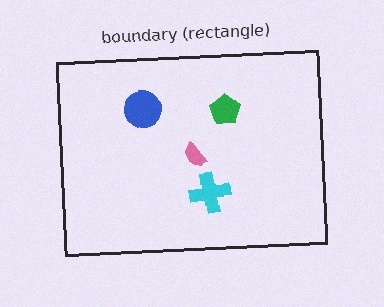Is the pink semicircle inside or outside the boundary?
Inside.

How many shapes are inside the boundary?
4 inside, 0 outside.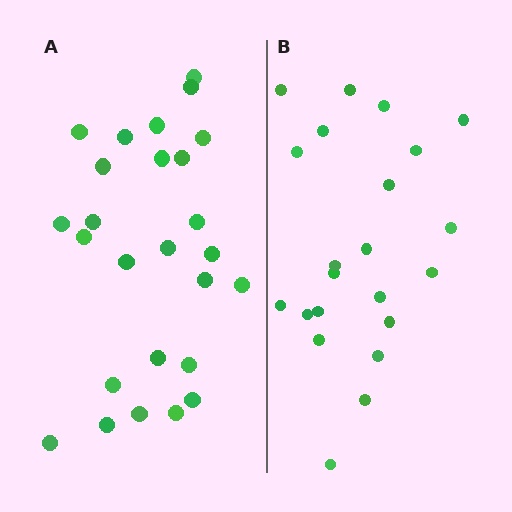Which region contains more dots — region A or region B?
Region A (the left region) has more dots.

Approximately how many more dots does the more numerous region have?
Region A has about 4 more dots than region B.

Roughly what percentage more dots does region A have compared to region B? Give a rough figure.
About 20% more.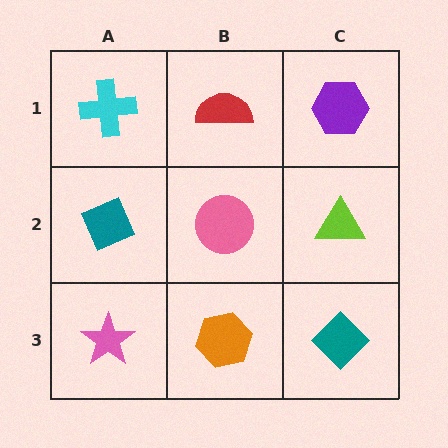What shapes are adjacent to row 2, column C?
A purple hexagon (row 1, column C), a teal diamond (row 3, column C), a pink circle (row 2, column B).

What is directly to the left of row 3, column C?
An orange hexagon.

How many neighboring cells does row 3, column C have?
2.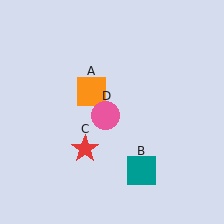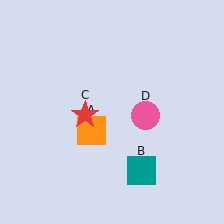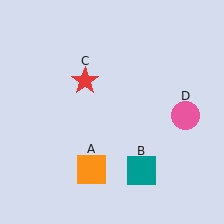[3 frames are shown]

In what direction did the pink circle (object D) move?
The pink circle (object D) moved right.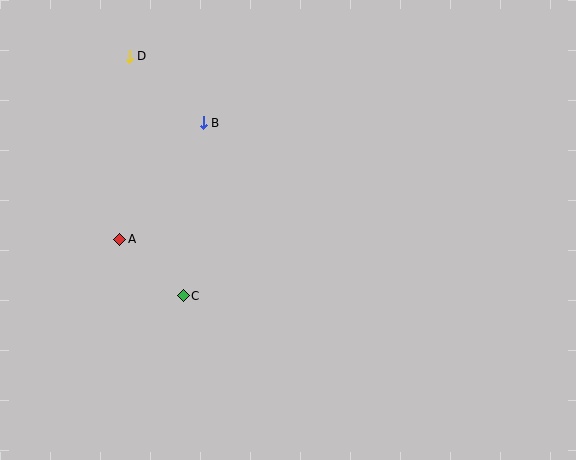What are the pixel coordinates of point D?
Point D is at (129, 56).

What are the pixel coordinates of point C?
Point C is at (183, 296).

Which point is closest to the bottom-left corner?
Point C is closest to the bottom-left corner.